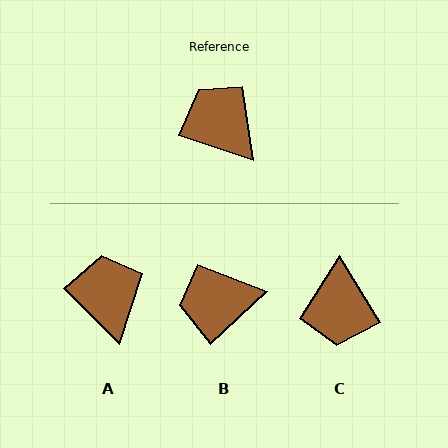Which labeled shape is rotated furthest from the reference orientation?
C, about 140 degrees away.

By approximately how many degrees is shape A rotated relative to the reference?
Approximately 26 degrees clockwise.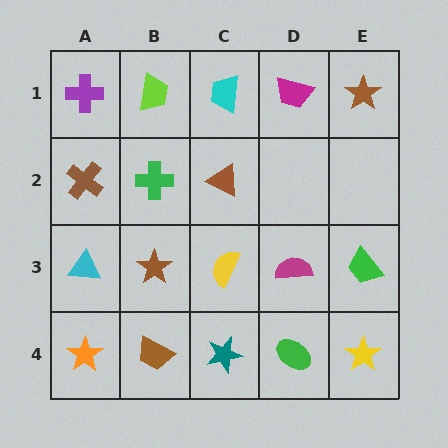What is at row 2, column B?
A green cross.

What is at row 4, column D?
A green ellipse.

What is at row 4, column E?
A yellow star.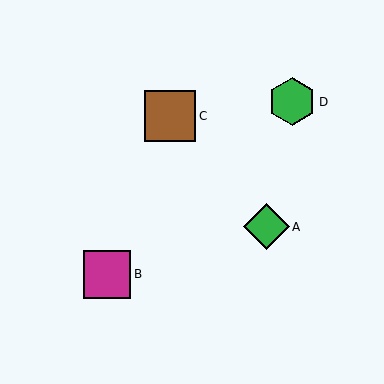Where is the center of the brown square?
The center of the brown square is at (170, 116).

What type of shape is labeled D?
Shape D is a green hexagon.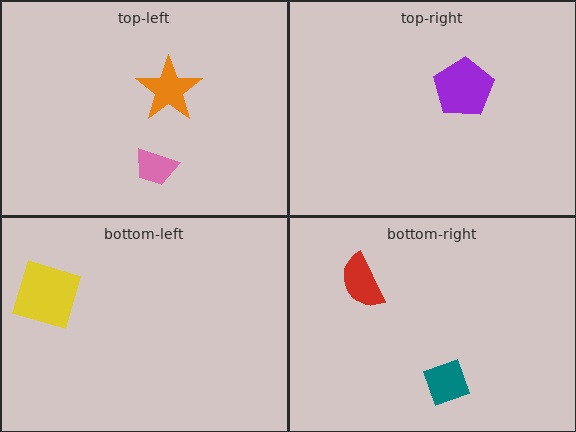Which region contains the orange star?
The top-left region.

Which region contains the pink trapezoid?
The top-left region.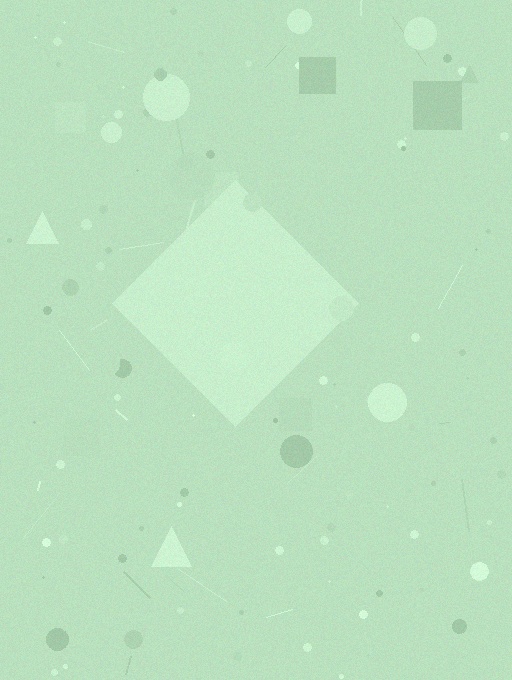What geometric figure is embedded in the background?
A diamond is embedded in the background.